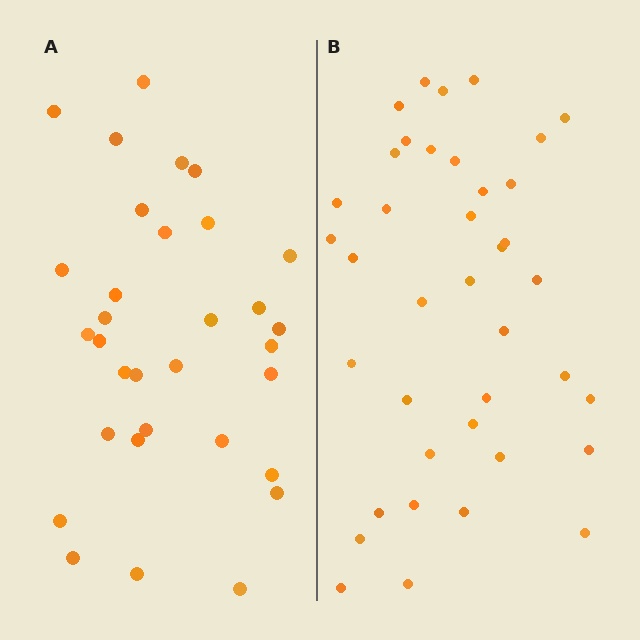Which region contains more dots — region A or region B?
Region B (the right region) has more dots.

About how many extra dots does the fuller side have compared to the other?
Region B has roughly 8 or so more dots than region A.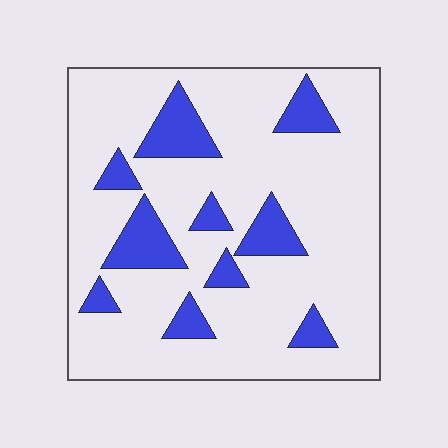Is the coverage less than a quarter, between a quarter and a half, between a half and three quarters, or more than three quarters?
Less than a quarter.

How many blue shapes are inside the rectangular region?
10.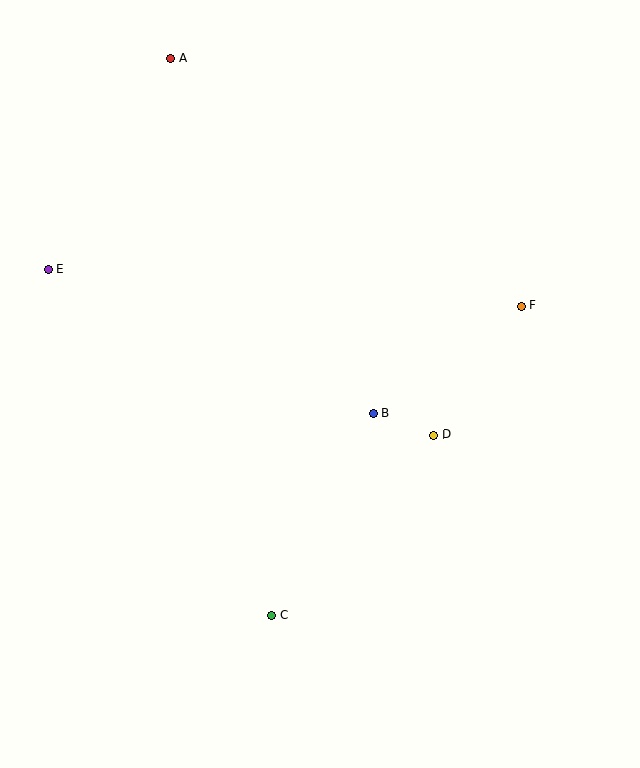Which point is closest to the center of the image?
Point B at (374, 413) is closest to the center.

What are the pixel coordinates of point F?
Point F is at (521, 306).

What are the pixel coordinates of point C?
Point C is at (271, 615).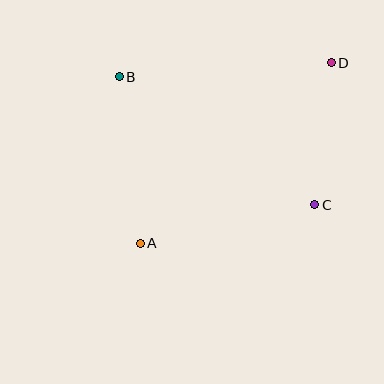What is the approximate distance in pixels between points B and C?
The distance between B and C is approximately 234 pixels.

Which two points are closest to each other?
Points C and D are closest to each other.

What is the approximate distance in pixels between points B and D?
The distance between B and D is approximately 213 pixels.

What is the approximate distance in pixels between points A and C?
The distance between A and C is approximately 179 pixels.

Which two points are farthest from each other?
Points A and D are farthest from each other.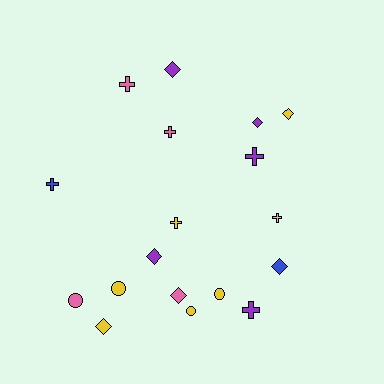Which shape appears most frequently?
Diamond, with 7 objects.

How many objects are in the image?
There are 18 objects.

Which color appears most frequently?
Yellow, with 7 objects.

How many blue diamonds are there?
There is 1 blue diamond.